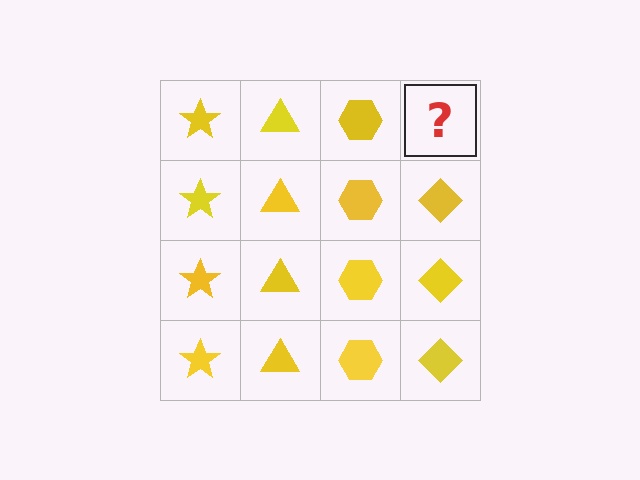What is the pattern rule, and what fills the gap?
The rule is that each column has a consistent shape. The gap should be filled with a yellow diamond.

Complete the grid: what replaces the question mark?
The question mark should be replaced with a yellow diamond.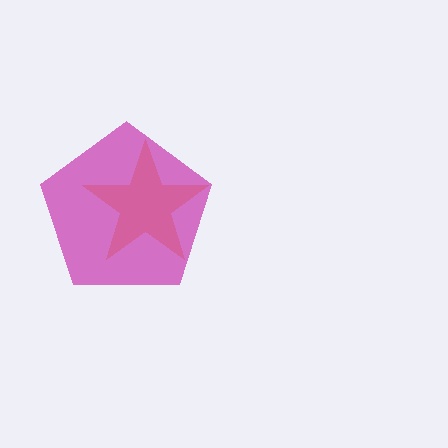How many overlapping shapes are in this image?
There are 2 overlapping shapes in the image.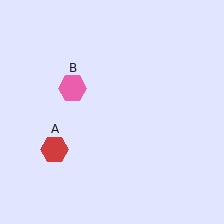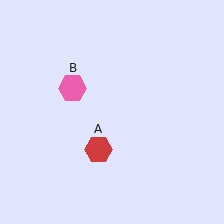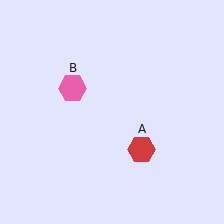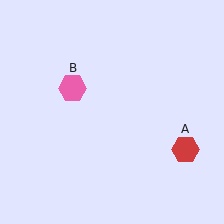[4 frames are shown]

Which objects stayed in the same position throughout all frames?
Pink hexagon (object B) remained stationary.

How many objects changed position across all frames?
1 object changed position: red hexagon (object A).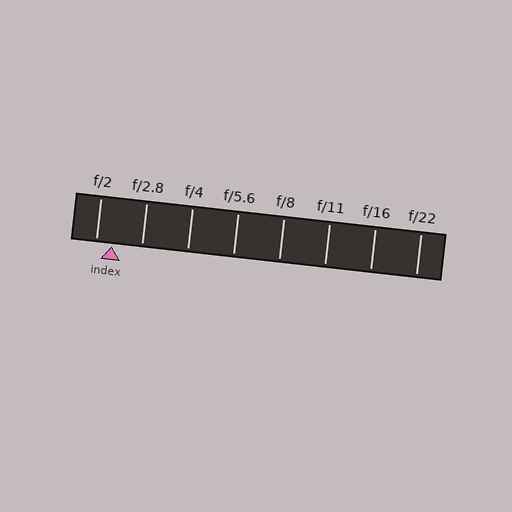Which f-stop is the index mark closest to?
The index mark is closest to f/2.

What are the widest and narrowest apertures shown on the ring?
The widest aperture shown is f/2 and the narrowest is f/22.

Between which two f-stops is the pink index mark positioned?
The index mark is between f/2 and f/2.8.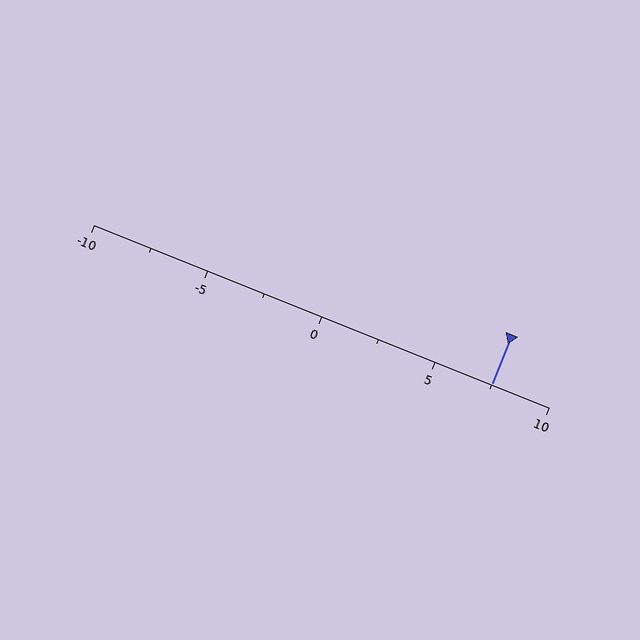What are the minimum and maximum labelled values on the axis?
The axis runs from -10 to 10.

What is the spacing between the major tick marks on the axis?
The major ticks are spaced 5 apart.